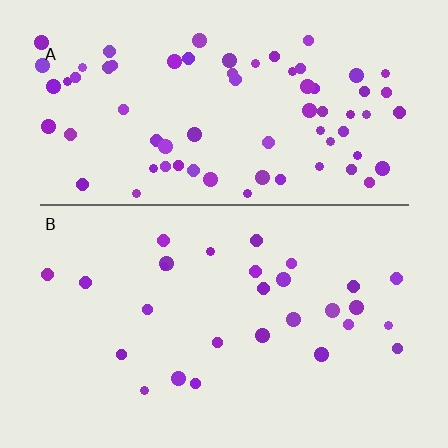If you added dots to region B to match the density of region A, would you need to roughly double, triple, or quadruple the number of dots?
Approximately triple.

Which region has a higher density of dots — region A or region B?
A (the top).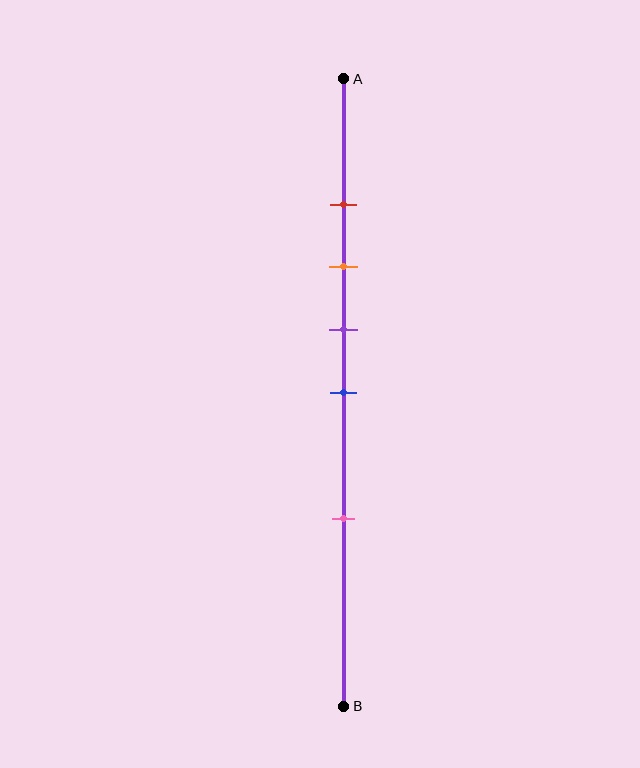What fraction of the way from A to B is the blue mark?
The blue mark is approximately 50% (0.5) of the way from A to B.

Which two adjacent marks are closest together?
The red and orange marks are the closest adjacent pair.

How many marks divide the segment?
There are 5 marks dividing the segment.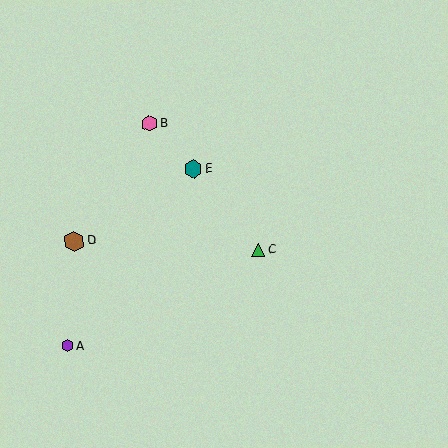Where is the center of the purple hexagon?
The center of the purple hexagon is at (67, 346).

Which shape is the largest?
The brown hexagon (labeled D) is the largest.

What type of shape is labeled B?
Shape B is a pink hexagon.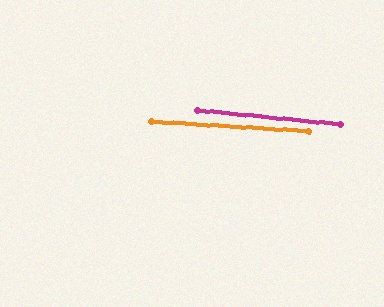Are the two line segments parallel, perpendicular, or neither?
Parallel — their directions differ by only 2.0°.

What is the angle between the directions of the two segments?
Approximately 2 degrees.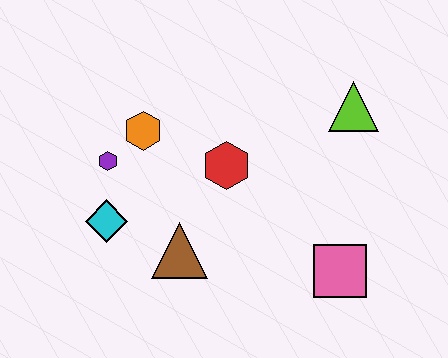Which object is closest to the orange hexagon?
The purple hexagon is closest to the orange hexagon.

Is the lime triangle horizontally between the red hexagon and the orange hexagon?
No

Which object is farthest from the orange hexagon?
The pink square is farthest from the orange hexagon.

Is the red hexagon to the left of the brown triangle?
No